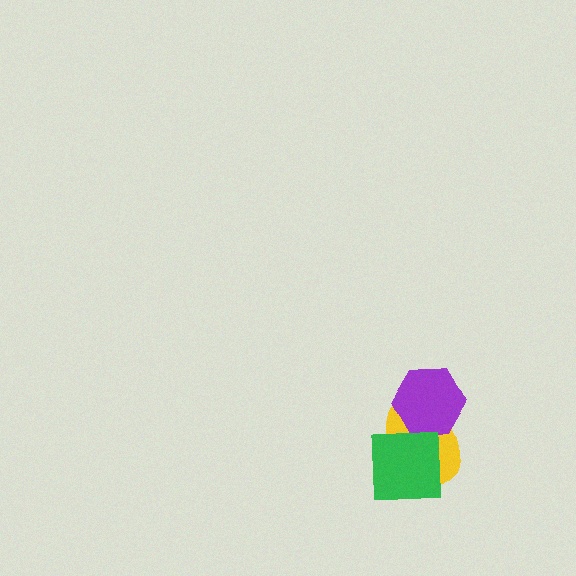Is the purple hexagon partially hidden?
No, no other shape covers it.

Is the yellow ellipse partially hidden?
Yes, it is partially covered by another shape.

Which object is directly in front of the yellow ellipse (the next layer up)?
The purple hexagon is directly in front of the yellow ellipse.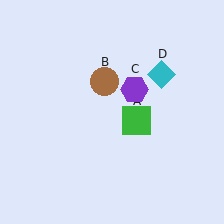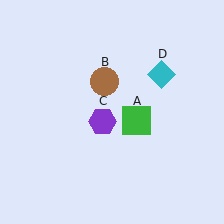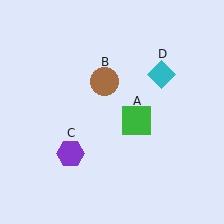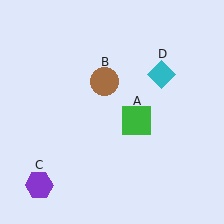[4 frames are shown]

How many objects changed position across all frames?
1 object changed position: purple hexagon (object C).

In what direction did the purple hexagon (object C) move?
The purple hexagon (object C) moved down and to the left.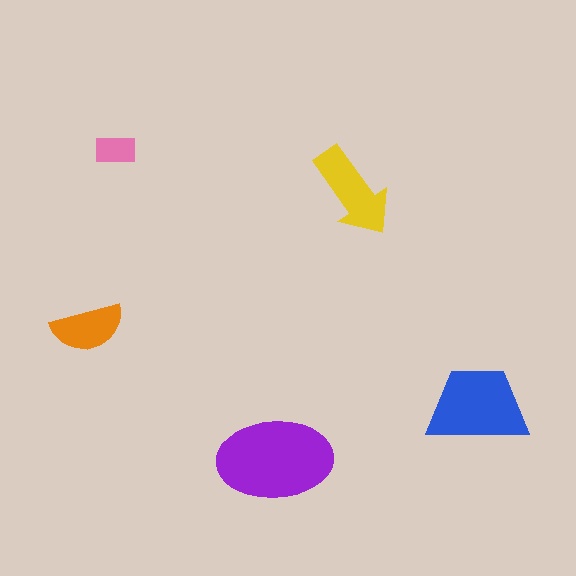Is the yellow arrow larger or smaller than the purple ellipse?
Smaller.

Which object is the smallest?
The pink rectangle.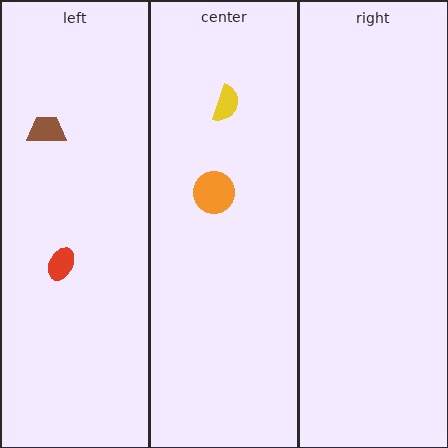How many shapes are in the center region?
2.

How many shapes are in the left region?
2.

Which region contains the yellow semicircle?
The center region.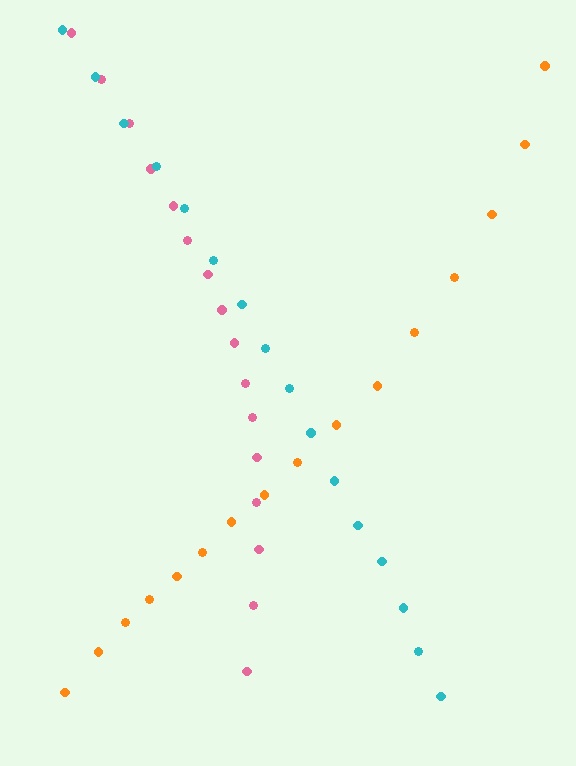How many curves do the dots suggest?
There are 3 distinct paths.